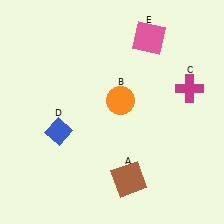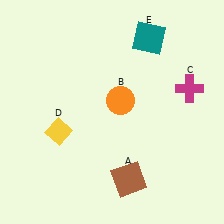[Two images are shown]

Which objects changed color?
D changed from blue to yellow. E changed from pink to teal.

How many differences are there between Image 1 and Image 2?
There are 2 differences between the two images.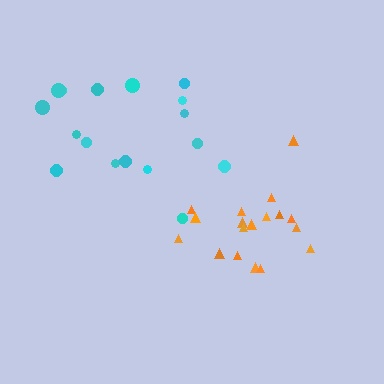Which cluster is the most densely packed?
Orange.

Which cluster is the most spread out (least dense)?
Cyan.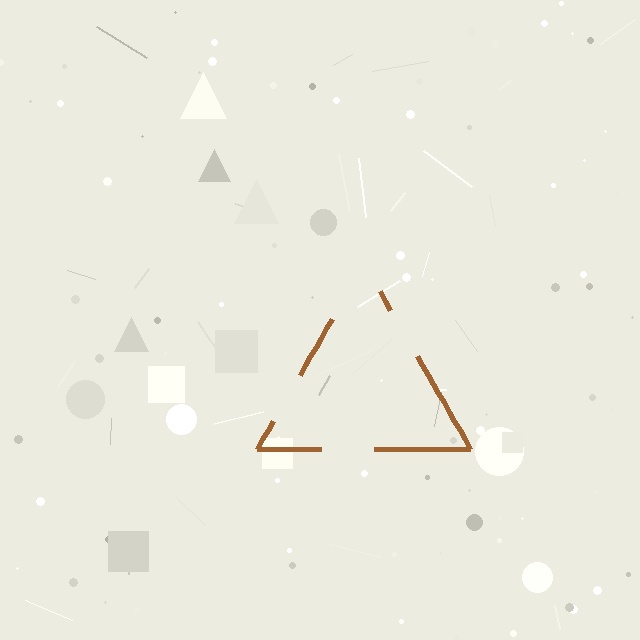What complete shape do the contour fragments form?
The contour fragments form a triangle.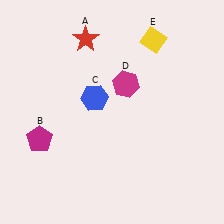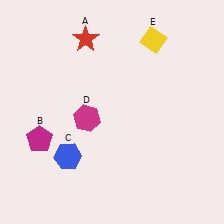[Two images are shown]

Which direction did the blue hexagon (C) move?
The blue hexagon (C) moved down.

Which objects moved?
The objects that moved are: the blue hexagon (C), the magenta hexagon (D).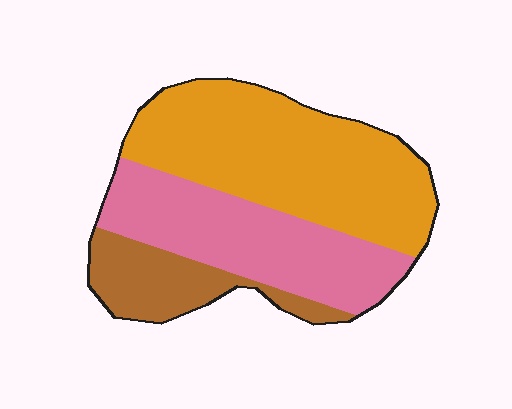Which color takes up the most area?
Orange, at roughly 50%.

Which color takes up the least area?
Brown, at roughly 15%.